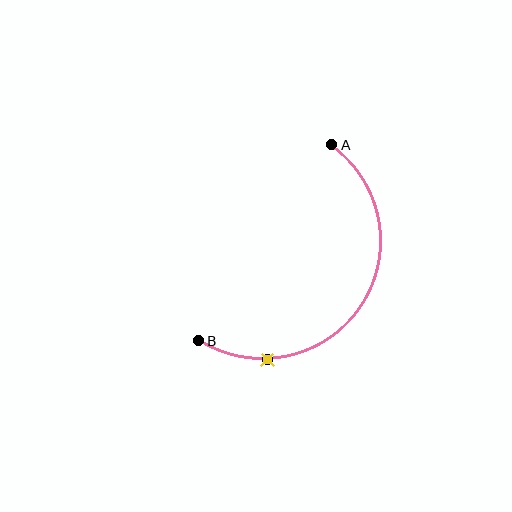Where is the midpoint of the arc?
The arc midpoint is the point on the curve farthest from the straight line joining A and B. It sits below and to the right of that line.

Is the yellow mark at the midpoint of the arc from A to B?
No. The yellow mark lies on the arc but is closer to endpoint B. The arc midpoint would be at the point on the curve equidistant along the arc from both A and B.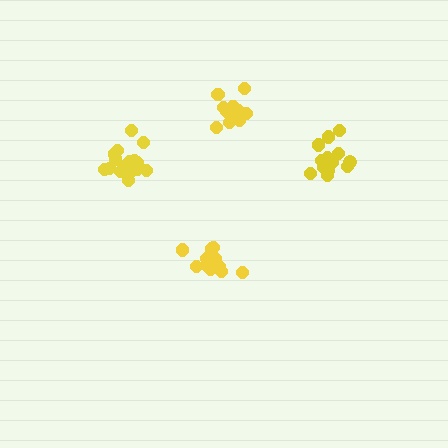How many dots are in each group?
Group 1: 15 dots, Group 2: 17 dots, Group 3: 14 dots, Group 4: 13 dots (59 total).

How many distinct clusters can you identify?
There are 4 distinct clusters.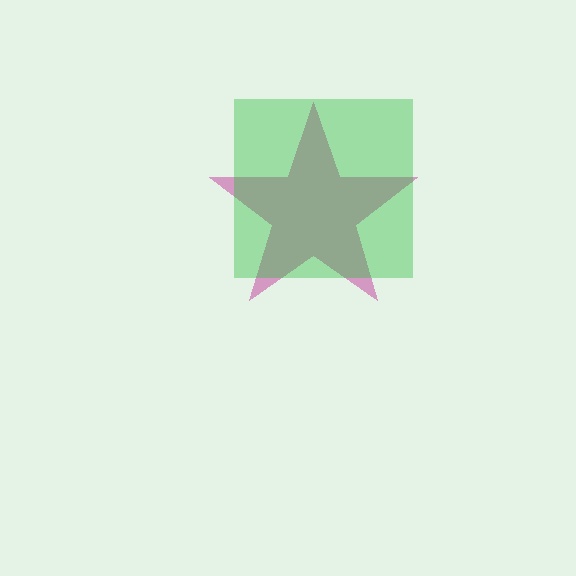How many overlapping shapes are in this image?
There are 2 overlapping shapes in the image.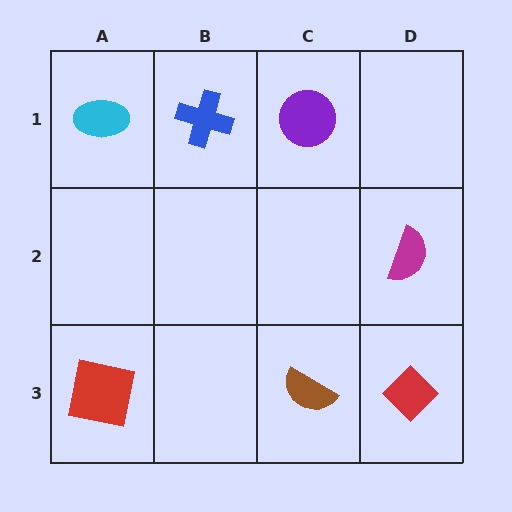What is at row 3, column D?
A red diamond.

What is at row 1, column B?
A blue cross.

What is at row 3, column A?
A red square.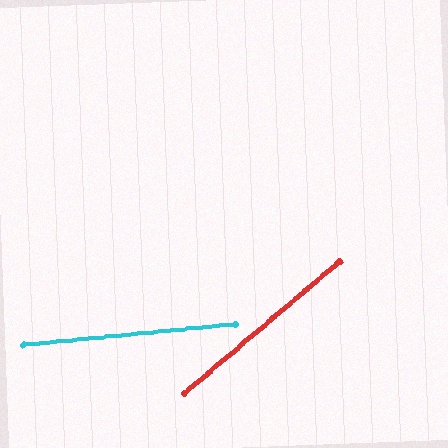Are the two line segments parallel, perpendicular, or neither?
Neither parallel nor perpendicular — they differ by about 35°.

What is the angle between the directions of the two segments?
Approximately 35 degrees.